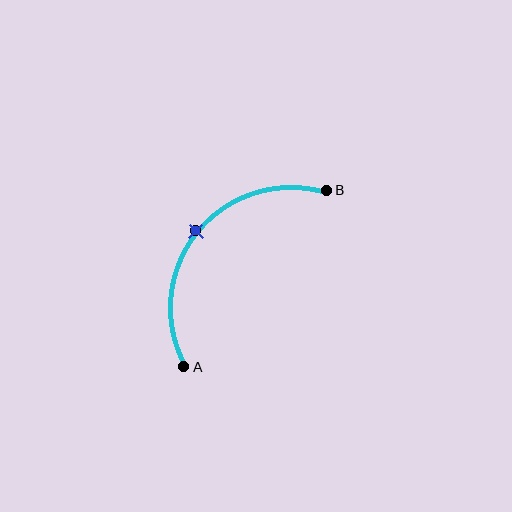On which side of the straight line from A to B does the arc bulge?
The arc bulges above and to the left of the straight line connecting A and B.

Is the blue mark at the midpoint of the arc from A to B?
Yes. The blue mark lies on the arc at equal arc-length from both A and B — it is the arc midpoint.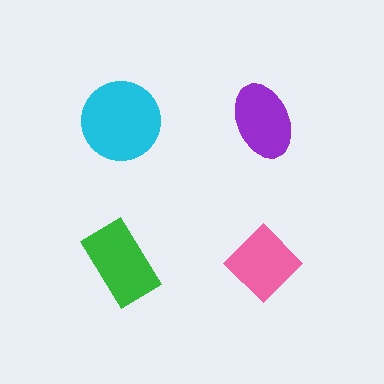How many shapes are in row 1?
2 shapes.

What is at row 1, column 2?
A purple ellipse.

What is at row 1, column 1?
A cyan circle.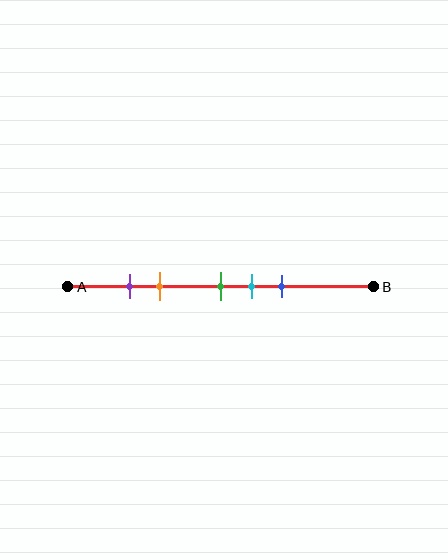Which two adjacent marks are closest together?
The purple and orange marks are the closest adjacent pair.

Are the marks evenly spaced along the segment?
No, the marks are not evenly spaced.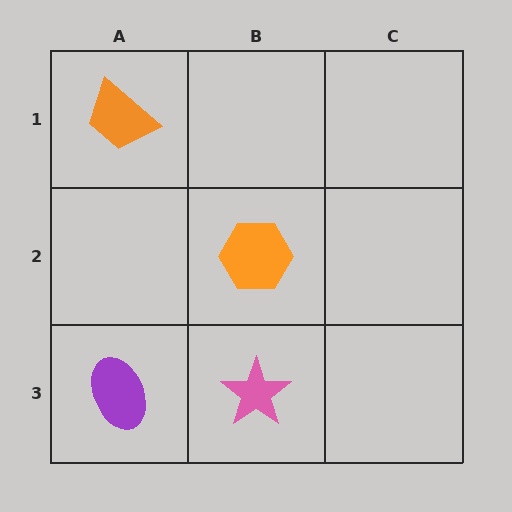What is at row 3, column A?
A purple ellipse.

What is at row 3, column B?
A pink star.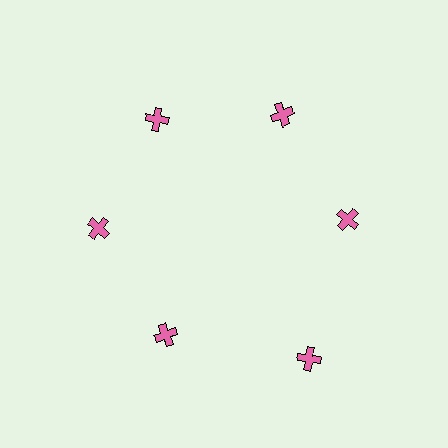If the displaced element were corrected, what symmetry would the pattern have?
It would have 6-fold rotational symmetry — the pattern would map onto itself every 60 degrees.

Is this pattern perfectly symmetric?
No. The 6 pink crosses are arranged in a ring, but one element near the 5 o'clock position is pushed outward from the center, breaking the 6-fold rotational symmetry.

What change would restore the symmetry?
The symmetry would be restored by moving it inward, back onto the ring so that all 6 crosses sit at equal angles and equal distance from the center.